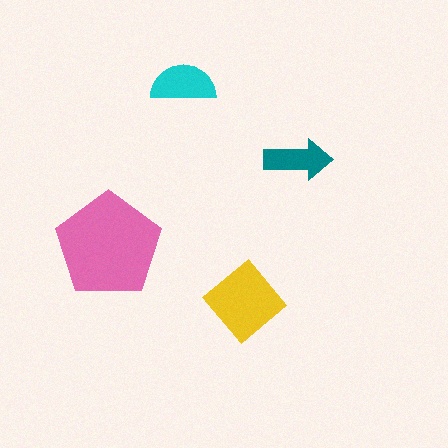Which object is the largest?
The pink pentagon.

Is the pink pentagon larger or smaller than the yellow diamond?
Larger.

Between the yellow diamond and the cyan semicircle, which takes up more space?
The yellow diamond.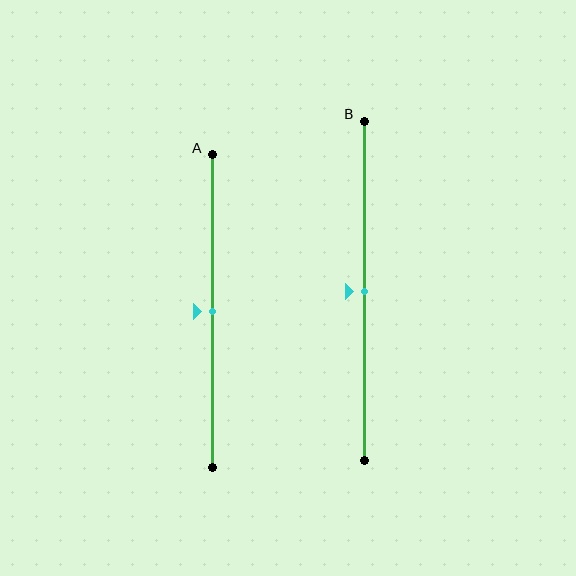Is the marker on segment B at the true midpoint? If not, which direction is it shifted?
Yes, the marker on segment B is at the true midpoint.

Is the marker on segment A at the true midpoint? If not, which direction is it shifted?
Yes, the marker on segment A is at the true midpoint.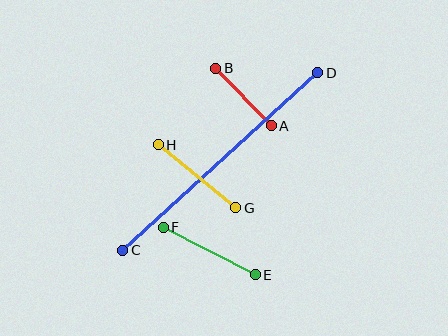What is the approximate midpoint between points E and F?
The midpoint is at approximately (209, 251) pixels.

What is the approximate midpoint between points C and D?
The midpoint is at approximately (220, 162) pixels.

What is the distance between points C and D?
The distance is approximately 264 pixels.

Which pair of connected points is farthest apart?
Points C and D are farthest apart.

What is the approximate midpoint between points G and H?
The midpoint is at approximately (197, 176) pixels.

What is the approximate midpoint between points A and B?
The midpoint is at approximately (244, 97) pixels.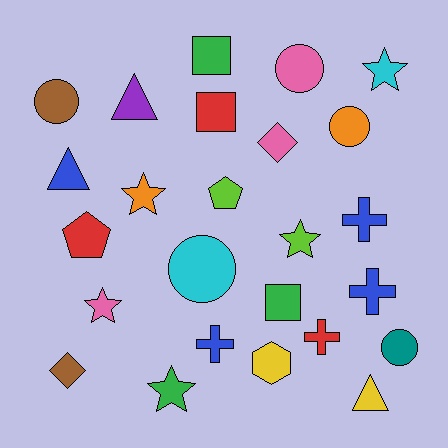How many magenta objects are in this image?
There are no magenta objects.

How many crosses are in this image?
There are 4 crosses.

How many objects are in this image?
There are 25 objects.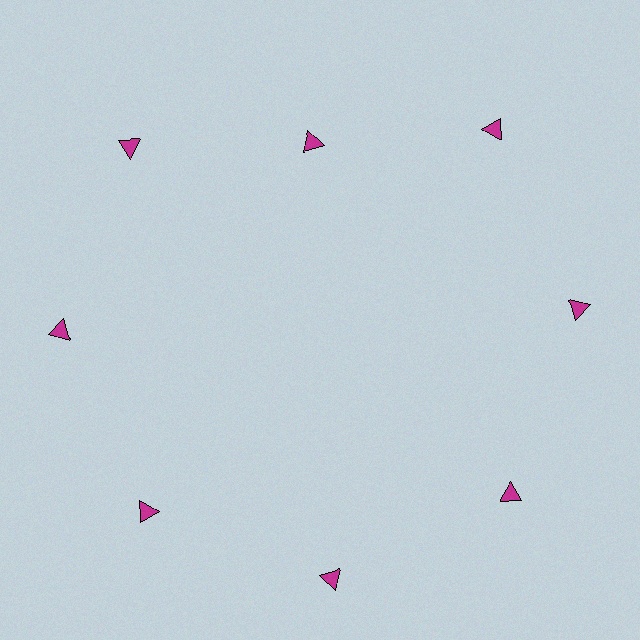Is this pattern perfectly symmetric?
No. The 8 magenta triangles are arranged in a ring, but one element near the 12 o'clock position is pulled inward toward the center, breaking the 8-fold rotational symmetry.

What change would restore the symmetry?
The symmetry would be restored by moving it outward, back onto the ring so that all 8 triangles sit at equal angles and equal distance from the center.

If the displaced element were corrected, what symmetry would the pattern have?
It would have 8-fold rotational symmetry — the pattern would map onto itself every 45 degrees.